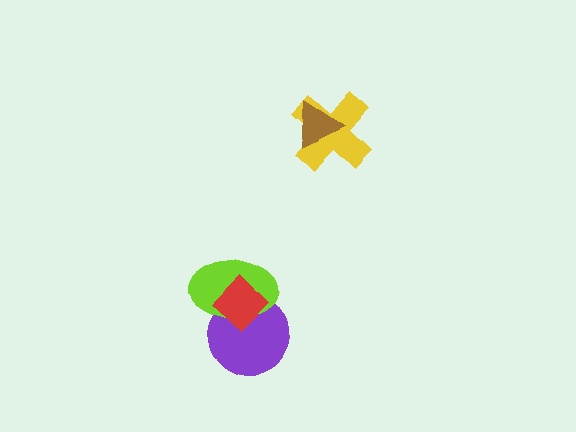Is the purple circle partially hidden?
Yes, it is partially covered by another shape.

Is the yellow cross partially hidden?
Yes, it is partially covered by another shape.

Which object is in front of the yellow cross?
The brown triangle is in front of the yellow cross.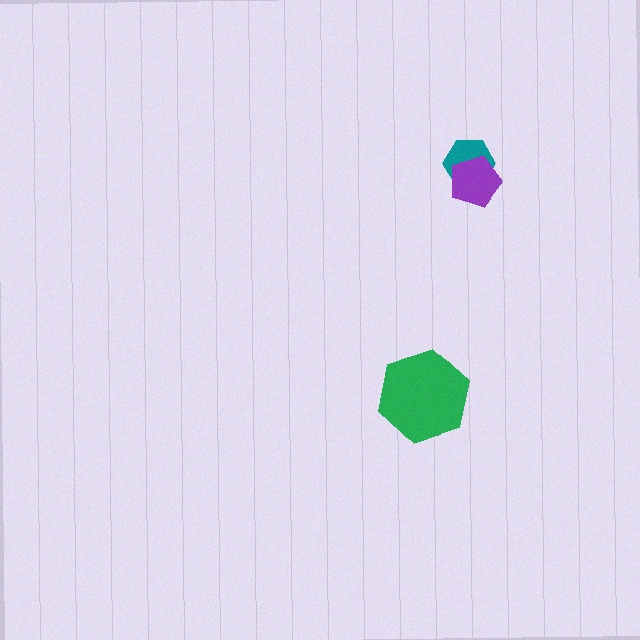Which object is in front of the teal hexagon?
The purple pentagon is in front of the teal hexagon.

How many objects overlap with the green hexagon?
0 objects overlap with the green hexagon.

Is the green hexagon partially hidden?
No, no other shape covers it.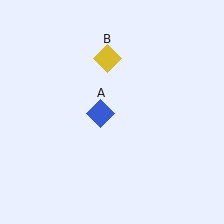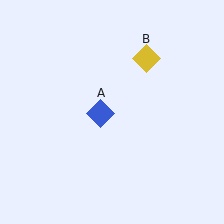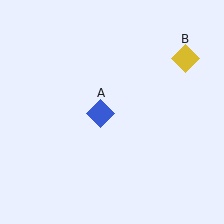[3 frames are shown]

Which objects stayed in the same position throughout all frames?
Blue diamond (object A) remained stationary.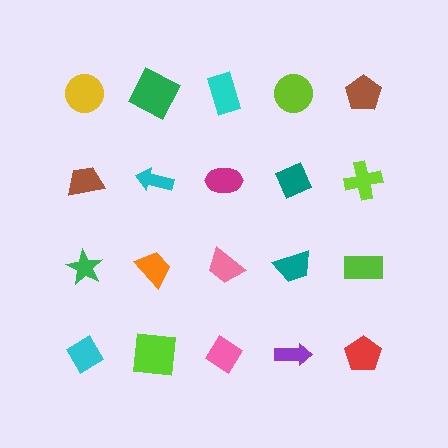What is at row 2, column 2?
A cyan arrow.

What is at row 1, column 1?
A yellow circle.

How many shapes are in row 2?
5 shapes.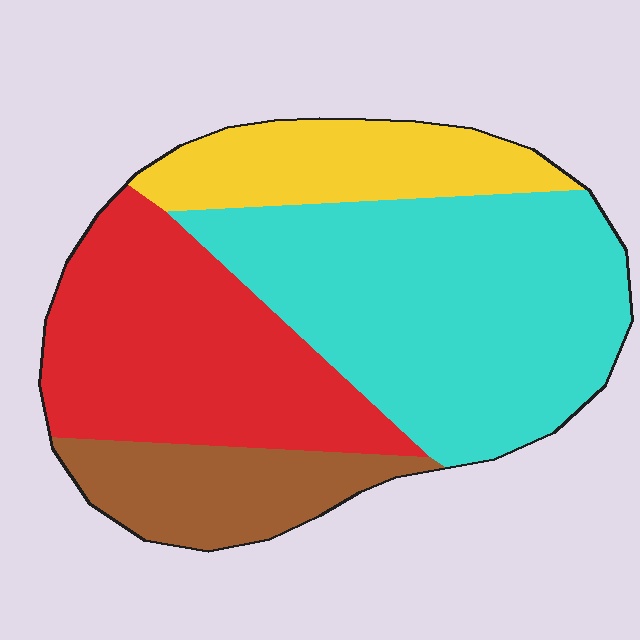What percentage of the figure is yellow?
Yellow covers about 15% of the figure.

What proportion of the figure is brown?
Brown covers 14% of the figure.